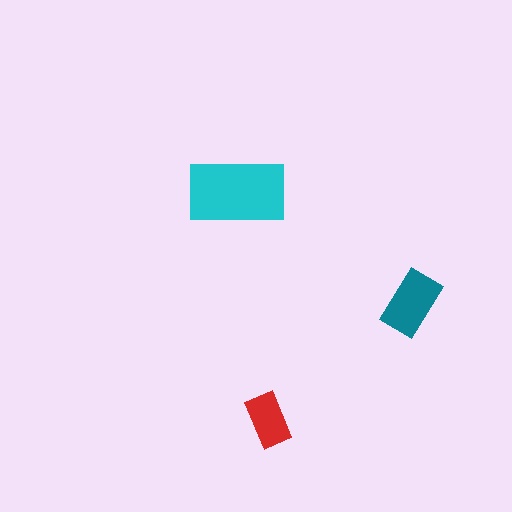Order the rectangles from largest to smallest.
the cyan one, the teal one, the red one.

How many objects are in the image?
There are 3 objects in the image.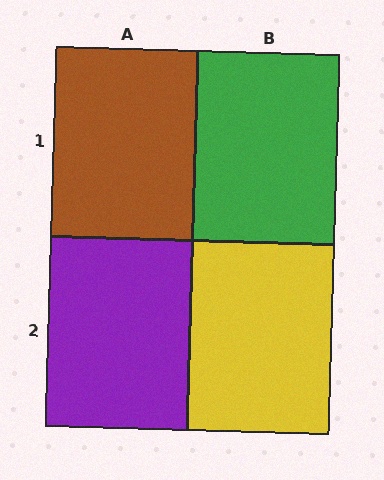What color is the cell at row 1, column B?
Green.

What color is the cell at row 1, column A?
Brown.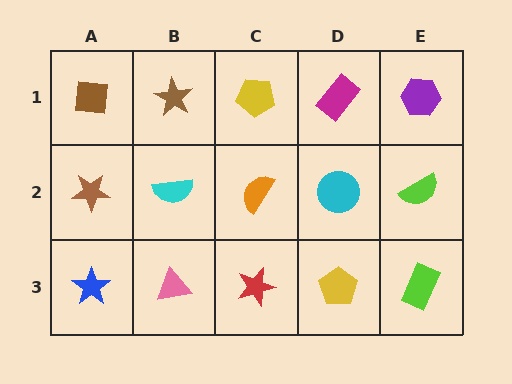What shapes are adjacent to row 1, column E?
A lime semicircle (row 2, column E), a magenta rectangle (row 1, column D).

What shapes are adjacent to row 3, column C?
An orange semicircle (row 2, column C), a pink triangle (row 3, column B), a yellow pentagon (row 3, column D).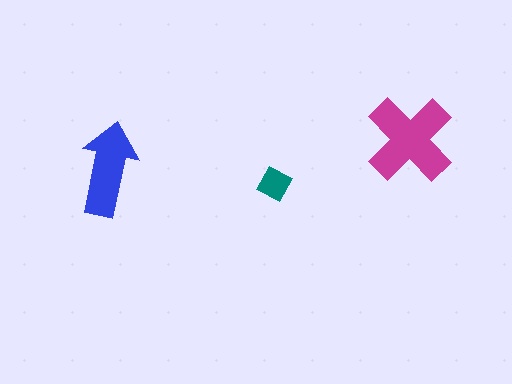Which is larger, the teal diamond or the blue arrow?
The blue arrow.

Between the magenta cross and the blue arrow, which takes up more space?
The magenta cross.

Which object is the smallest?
The teal diamond.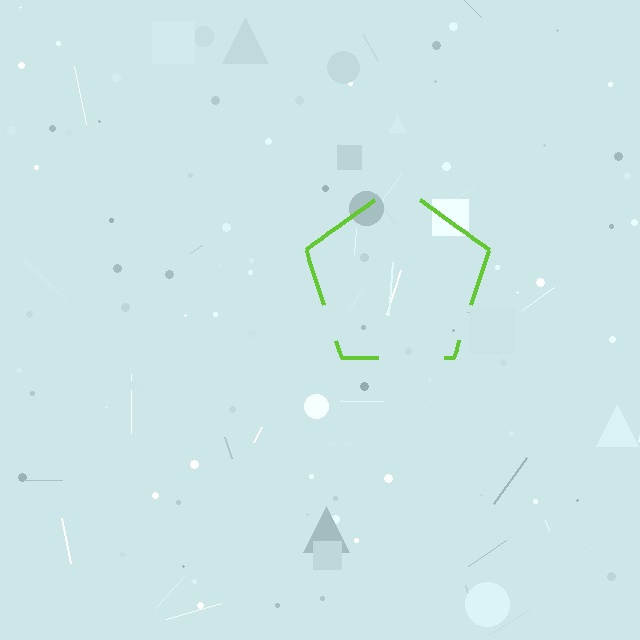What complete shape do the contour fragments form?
The contour fragments form a pentagon.